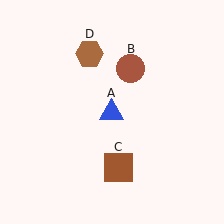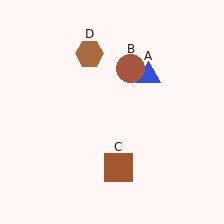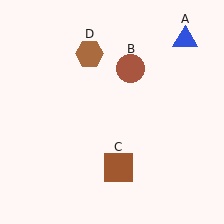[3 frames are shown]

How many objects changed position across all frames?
1 object changed position: blue triangle (object A).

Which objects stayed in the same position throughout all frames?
Brown circle (object B) and brown square (object C) and brown hexagon (object D) remained stationary.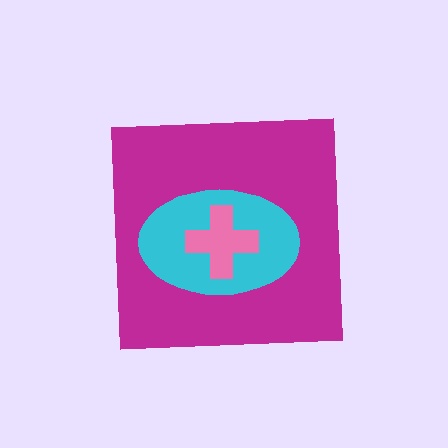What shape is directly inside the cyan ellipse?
The pink cross.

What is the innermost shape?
The pink cross.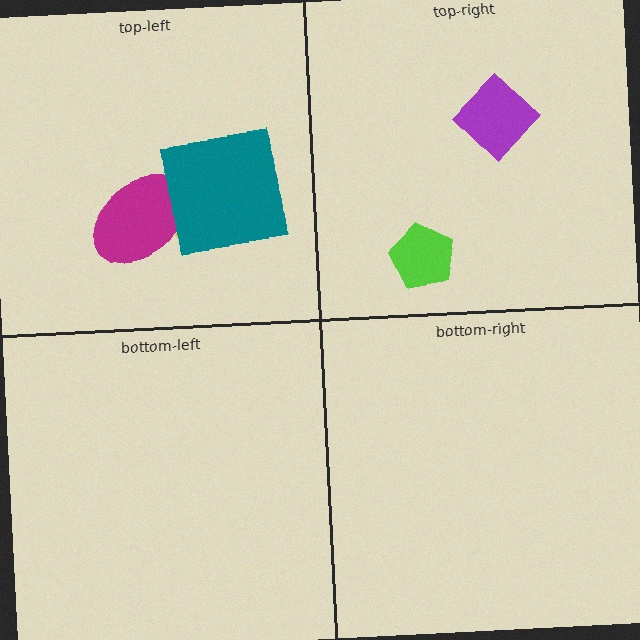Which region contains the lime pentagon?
The top-right region.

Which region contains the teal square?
The top-left region.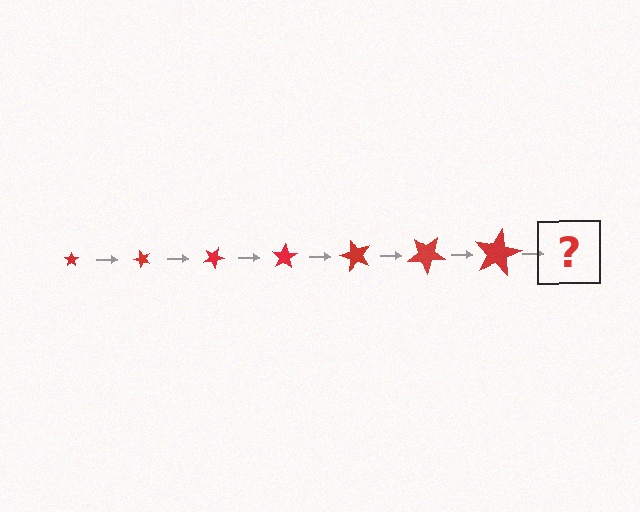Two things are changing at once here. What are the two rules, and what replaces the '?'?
The two rules are that the star grows larger each step and it rotates 50 degrees each step. The '?' should be a star, larger than the previous one and rotated 350 degrees from the start.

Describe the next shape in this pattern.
It should be a star, larger than the previous one and rotated 350 degrees from the start.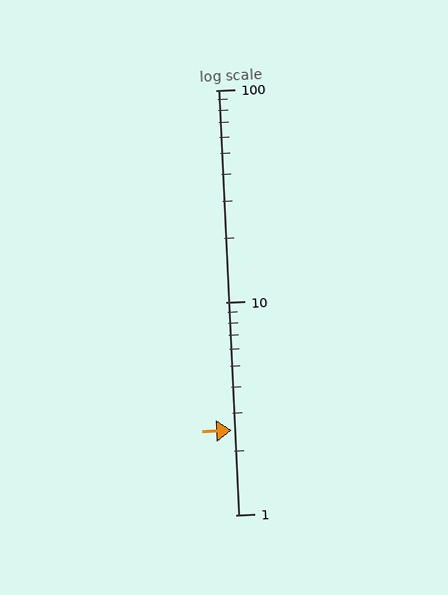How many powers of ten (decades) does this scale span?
The scale spans 2 decades, from 1 to 100.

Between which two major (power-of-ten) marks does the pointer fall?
The pointer is between 1 and 10.